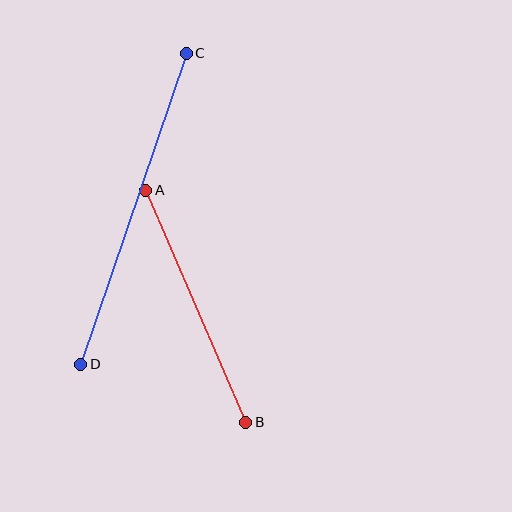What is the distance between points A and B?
The distance is approximately 253 pixels.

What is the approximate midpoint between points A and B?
The midpoint is at approximately (196, 306) pixels.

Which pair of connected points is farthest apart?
Points C and D are farthest apart.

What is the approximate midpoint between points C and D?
The midpoint is at approximately (134, 209) pixels.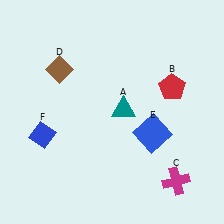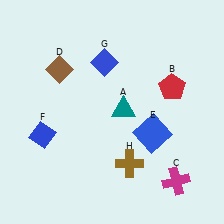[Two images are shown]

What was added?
A blue diamond (G), a brown cross (H) were added in Image 2.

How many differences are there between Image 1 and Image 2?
There are 2 differences between the two images.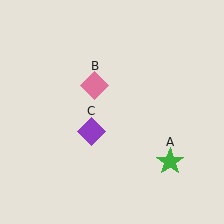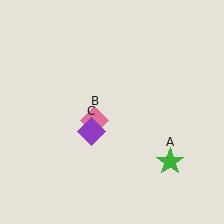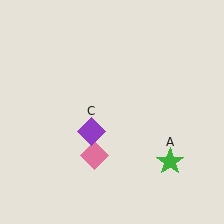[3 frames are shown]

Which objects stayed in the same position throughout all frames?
Green star (object A) and purple diamond (object C) remained stationary.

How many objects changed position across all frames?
1 object changed position: pink diamond (object B).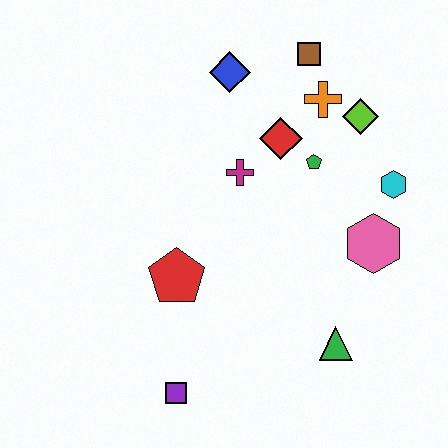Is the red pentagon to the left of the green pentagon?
Yes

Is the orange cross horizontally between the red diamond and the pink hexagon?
Yes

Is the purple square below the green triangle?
Yes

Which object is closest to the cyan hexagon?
The pink hexagon is closest to the cyan hexagon.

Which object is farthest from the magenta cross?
The purple square is farthest from the magenta cross.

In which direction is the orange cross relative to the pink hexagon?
The orange cross is above the pink hexagon.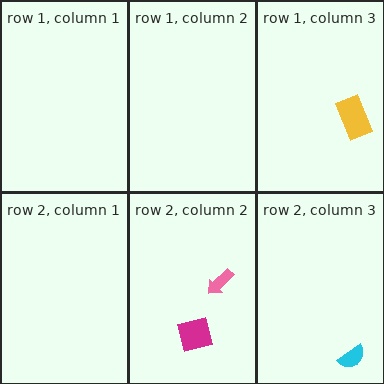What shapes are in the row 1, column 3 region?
The yellow rectangle.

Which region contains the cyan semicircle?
The row 2, column 3 region.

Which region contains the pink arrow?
The row 2, column 2 region.